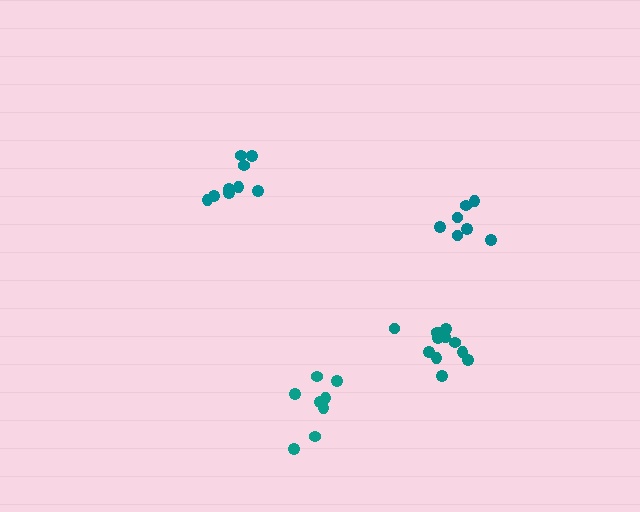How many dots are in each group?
Group 1: 13 dots, Group 2: 9 dots, Group 3: 8 dots, Group 4: 7 dots (37 total).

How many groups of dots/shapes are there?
There are 4 groups.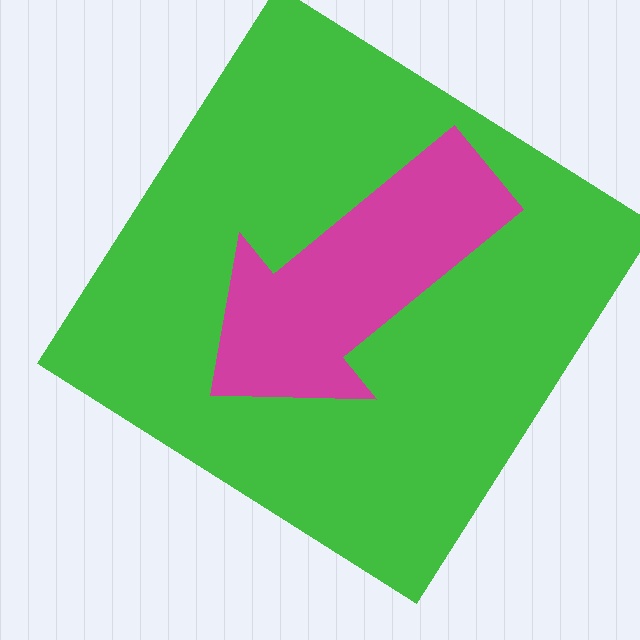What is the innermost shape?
The magenta arrow.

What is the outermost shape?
The green diamond.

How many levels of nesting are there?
2.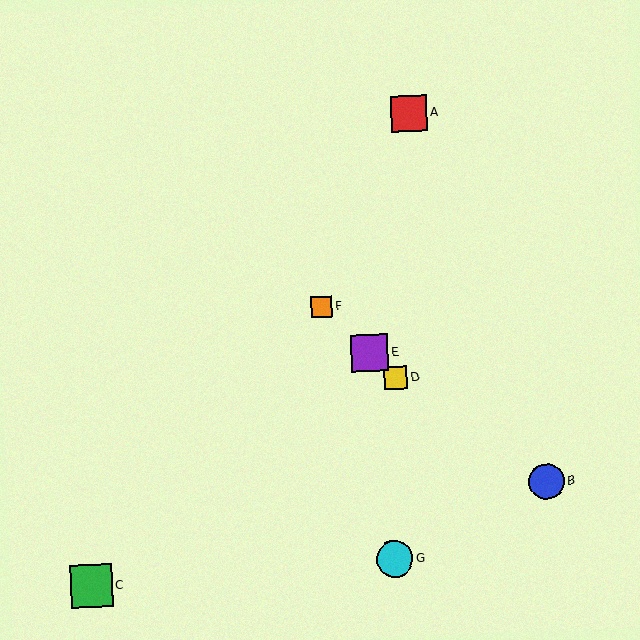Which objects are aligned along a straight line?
Objects D, E, F are aligned along a straight line.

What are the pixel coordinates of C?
Object C is at (91, 586).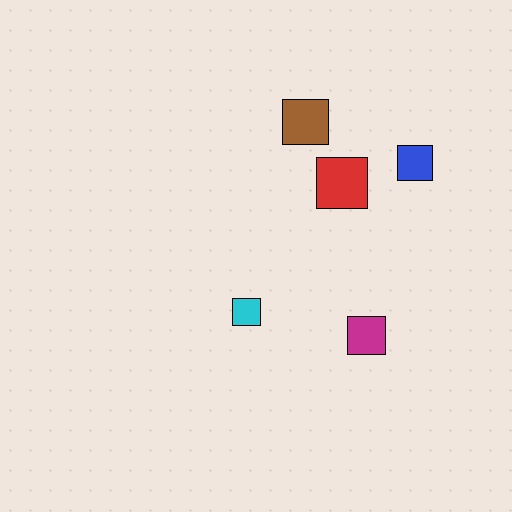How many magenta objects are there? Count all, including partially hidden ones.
There is 1 magenta object.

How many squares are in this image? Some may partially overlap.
There are 5 squares.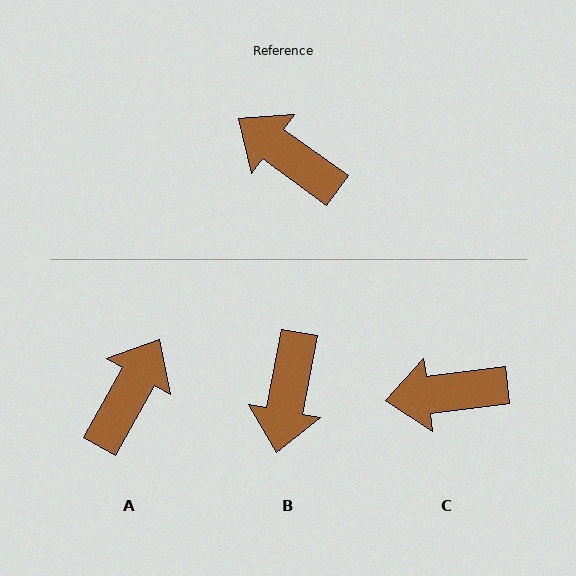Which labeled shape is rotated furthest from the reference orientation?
B, about 115 degrees away.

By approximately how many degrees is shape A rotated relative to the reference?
Approximately 83 degrees clockwise.